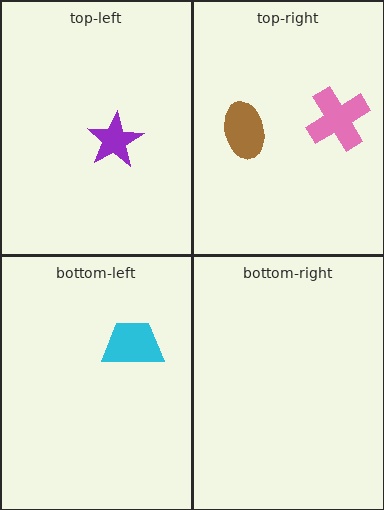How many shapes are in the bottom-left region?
1.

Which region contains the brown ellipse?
The top-right region.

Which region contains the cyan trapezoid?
The bottom-left region.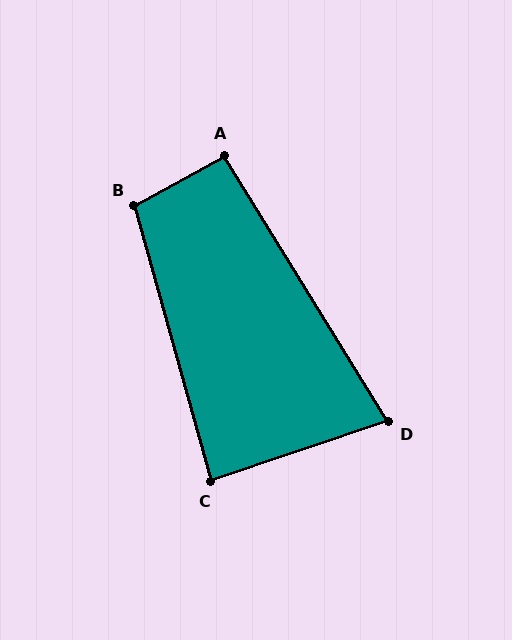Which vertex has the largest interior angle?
B, at approximately 103 degrees.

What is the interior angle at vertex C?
Approximately 87 degrees (approximately right).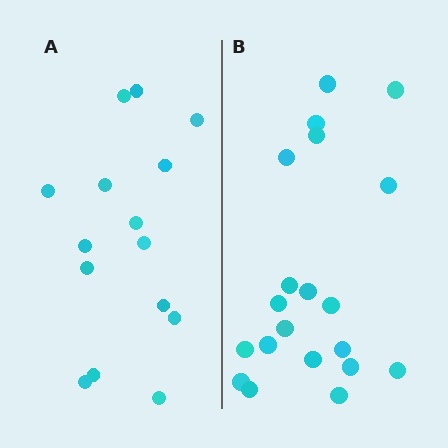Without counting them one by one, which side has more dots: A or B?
Region B (the right region) has more dots.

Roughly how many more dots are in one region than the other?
Region B has about 5 more dots than region A.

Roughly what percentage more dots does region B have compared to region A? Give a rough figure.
About 35% more.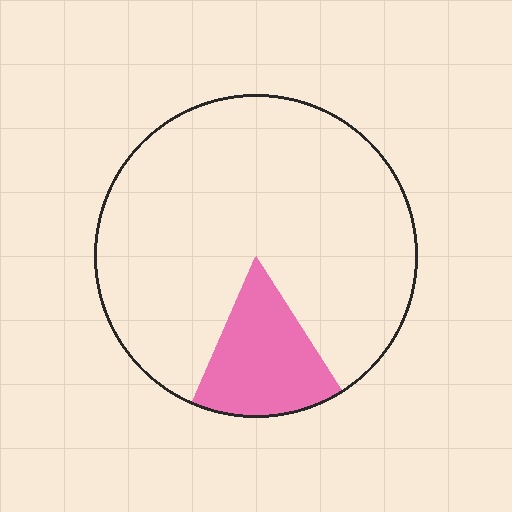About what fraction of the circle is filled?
About one sixth (1/6).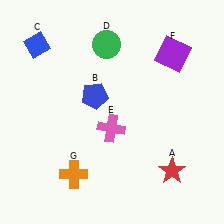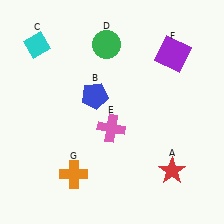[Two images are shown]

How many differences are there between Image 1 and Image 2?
There is 1 difference between the two images.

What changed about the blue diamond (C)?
In Image 1, C is blue. In Image 2, it changed to cyan.